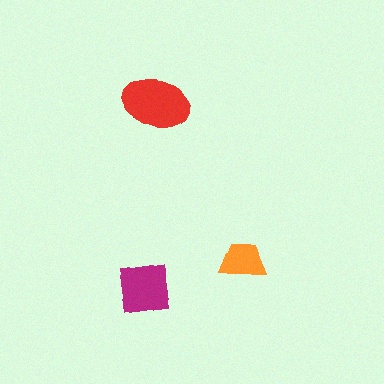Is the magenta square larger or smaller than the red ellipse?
Smaller.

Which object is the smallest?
The orange trapezoid.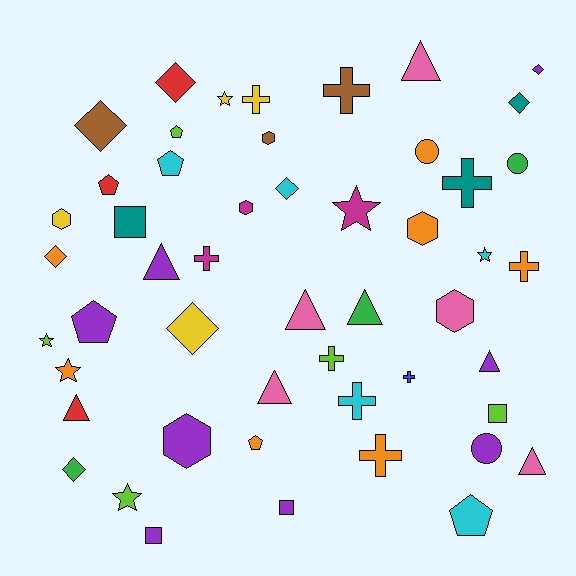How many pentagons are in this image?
There are 6 pentagons.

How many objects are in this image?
There are 50 objects.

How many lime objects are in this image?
There are 5 lime objects.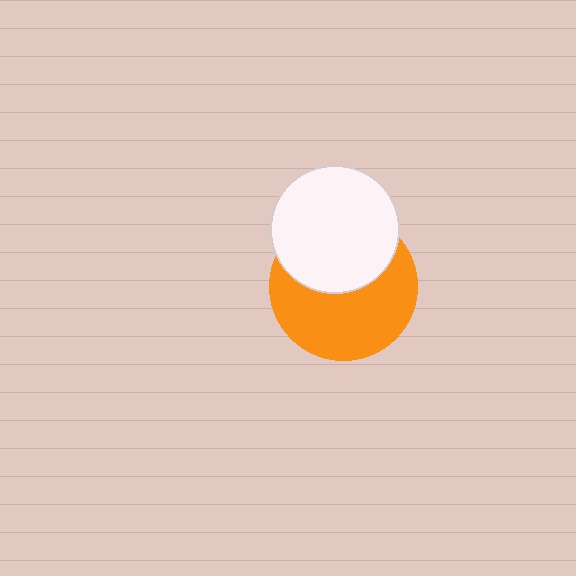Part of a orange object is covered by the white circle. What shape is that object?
It is a circle.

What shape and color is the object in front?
The object in front is a white circle.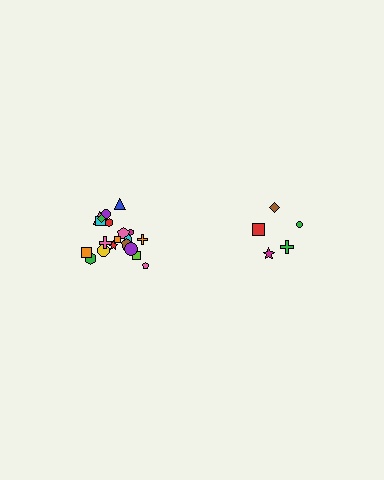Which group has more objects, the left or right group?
The left group.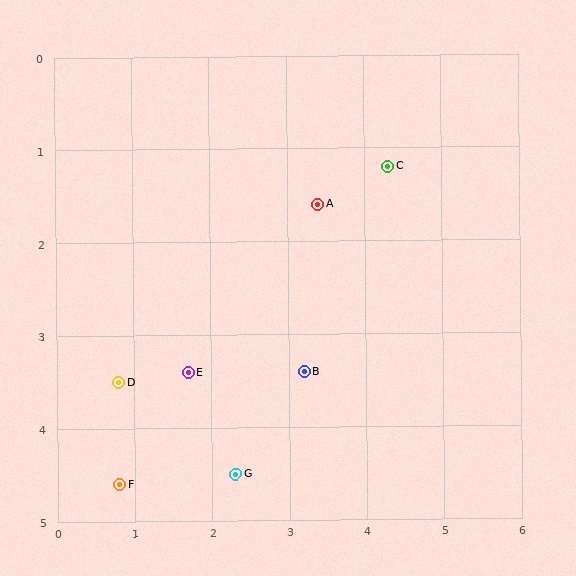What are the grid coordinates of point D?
Point D is at approximately (0.8, 3.5).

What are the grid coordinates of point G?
Point G is at approximately (2.3, 4.5).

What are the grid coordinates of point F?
Point F is at approximately (0.8, 4.6).